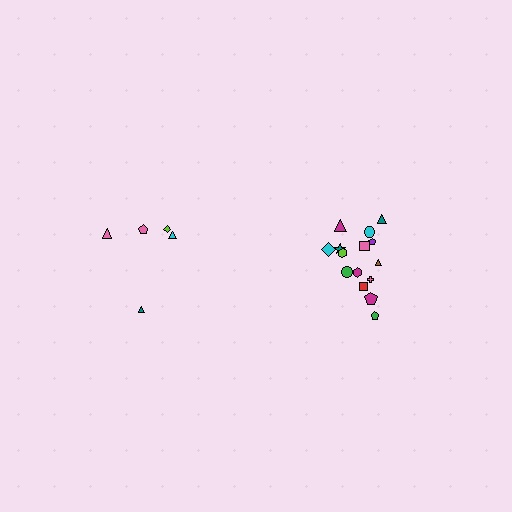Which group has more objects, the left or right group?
The right group.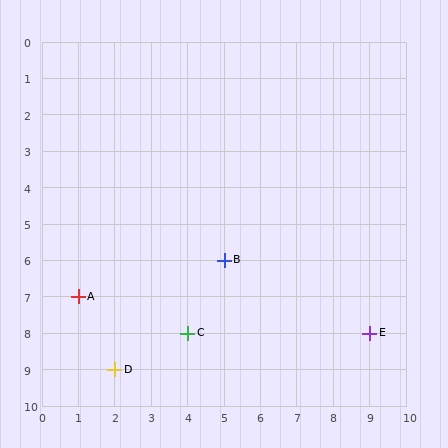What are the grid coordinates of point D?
Point D is at grid coordinates (2, 9).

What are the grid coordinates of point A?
Point A is at grid coordinates (1, 7).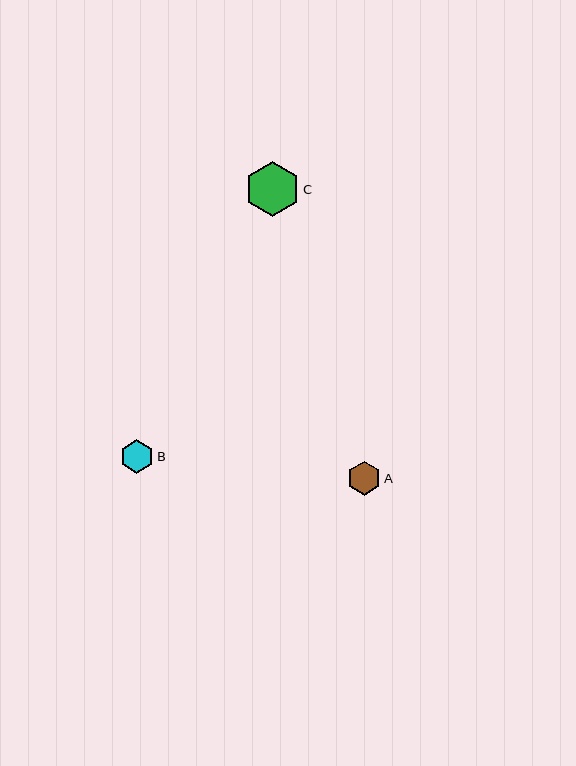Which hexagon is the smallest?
Hexagon B is the smallest with a size of approximately 33 pixels.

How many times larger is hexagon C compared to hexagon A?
Hexagon C is approximately 1.6 times the size of hexagon A.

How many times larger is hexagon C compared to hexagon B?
Hexagon C is approximately 1.7 times the size of hexagon B.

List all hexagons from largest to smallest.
From largest to smallest: C, A, B.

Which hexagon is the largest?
Hexagon C is the largest with a size of approximately 55 pixels.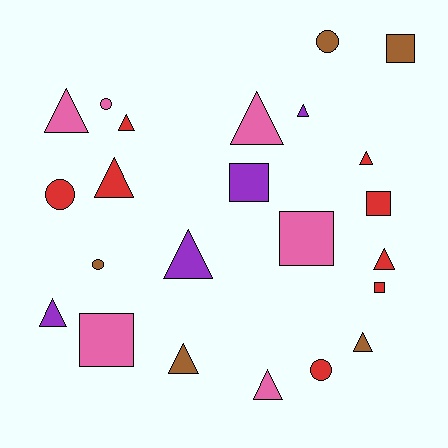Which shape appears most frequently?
Triangle, with 12 objects.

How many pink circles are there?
There is 1 pink circle.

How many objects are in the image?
There are 23 objects.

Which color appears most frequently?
Red, with 8 objects.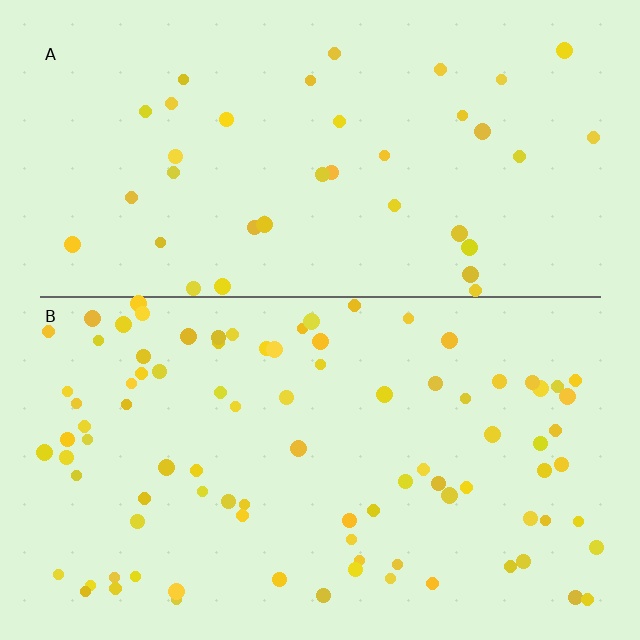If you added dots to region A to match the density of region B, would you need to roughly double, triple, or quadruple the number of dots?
Approximately double.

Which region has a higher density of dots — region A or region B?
B (the bottom).